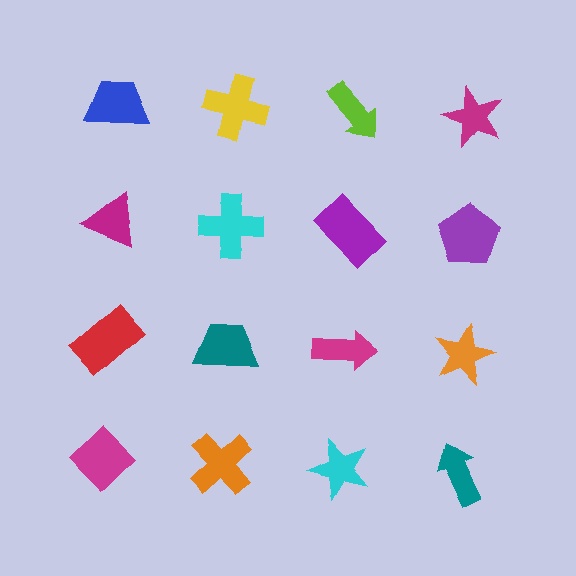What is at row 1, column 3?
A lime arrow.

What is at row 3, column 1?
A red rectangle.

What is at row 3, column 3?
A magenta arrow.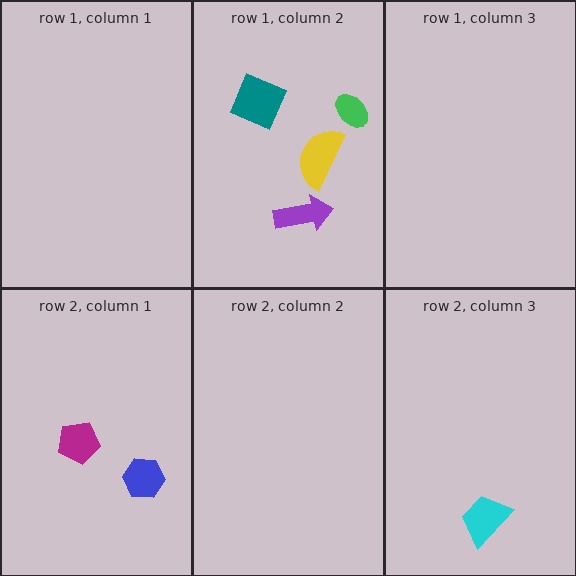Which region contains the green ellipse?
The row 1, column 2 region.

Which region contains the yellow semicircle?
The row 1, column 2 region.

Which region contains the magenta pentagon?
The row 2, column 1 region.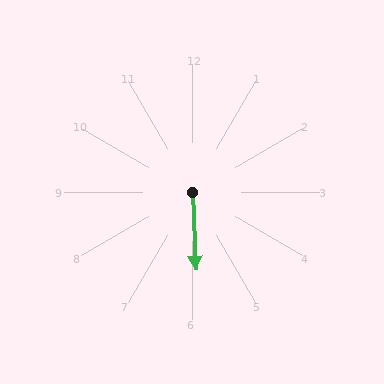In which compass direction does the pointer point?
South.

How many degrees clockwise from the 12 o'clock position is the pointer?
Approximately 177 degrees.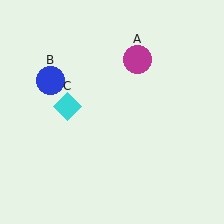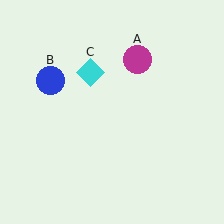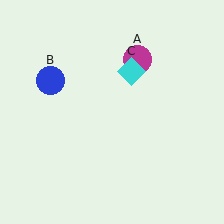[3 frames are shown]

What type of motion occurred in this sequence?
The cyan diamond (object C) rotated clockwise around the center of the scene.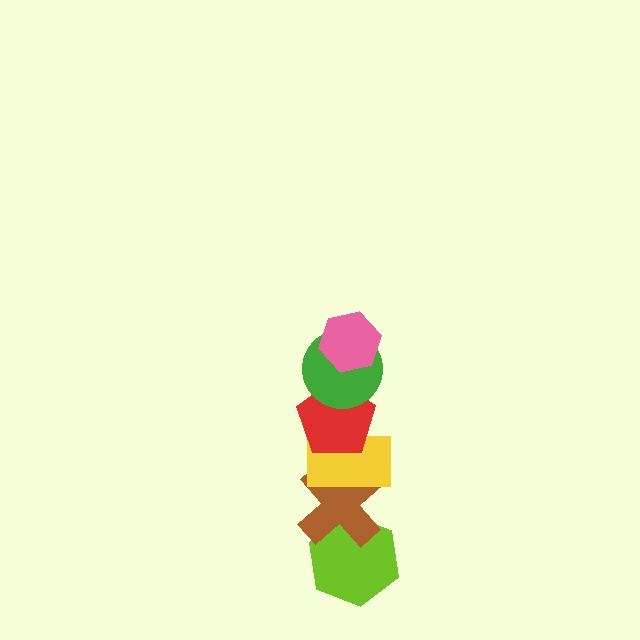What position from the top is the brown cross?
The brown cross is 5th from the top.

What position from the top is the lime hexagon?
The lime hexagon is 6th from the top.